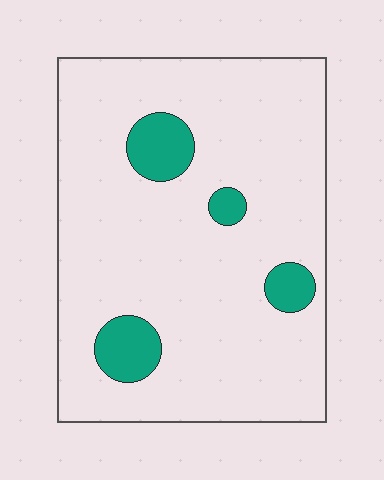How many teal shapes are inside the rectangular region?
4.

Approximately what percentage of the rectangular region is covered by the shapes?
Approximately 10%.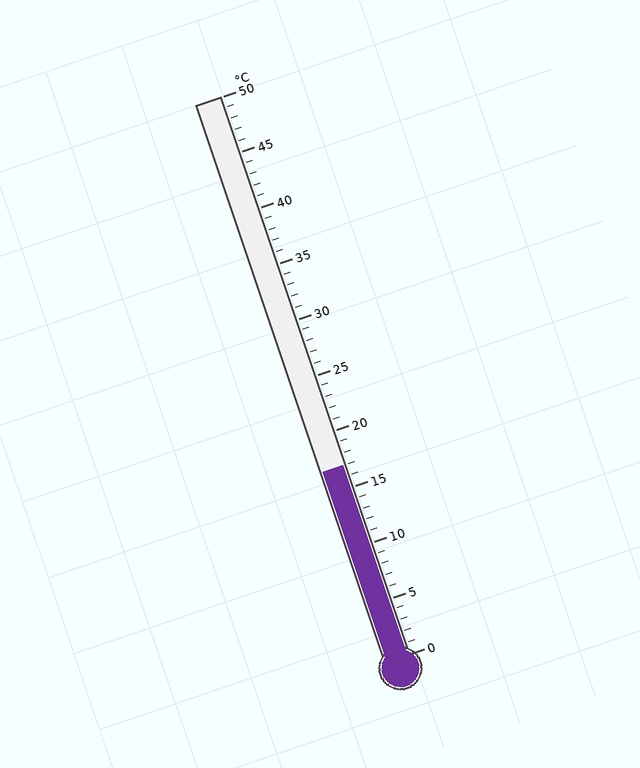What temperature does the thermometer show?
The thermometer shows approximately 17°C.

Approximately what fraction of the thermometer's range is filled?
The thermometer is filled to approximately 35% of its range.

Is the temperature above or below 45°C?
The temperature is below 45°C.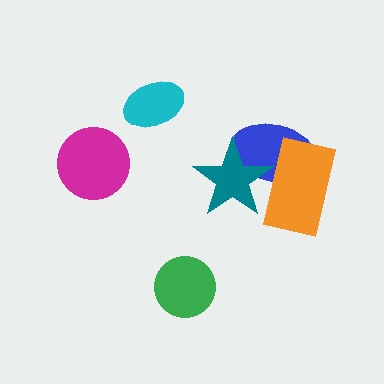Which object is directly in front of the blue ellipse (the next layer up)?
The teal star is directly in front of the blue ellipse.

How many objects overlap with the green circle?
0 objects overlap with the green circle.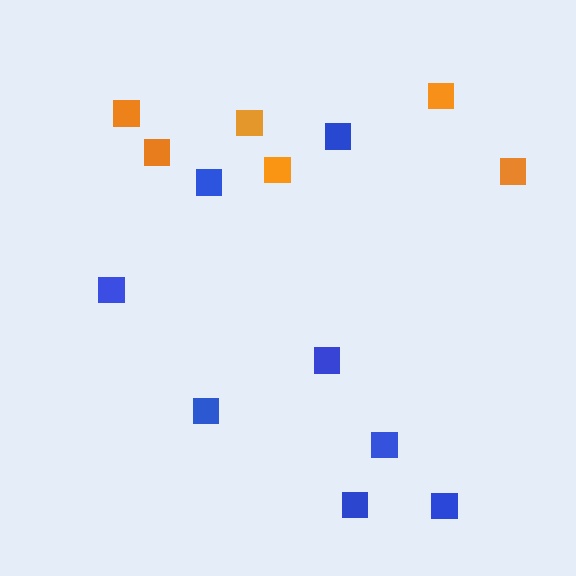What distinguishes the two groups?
There are 2 groups: one group of orange squares (6) and one group of blue squares (8).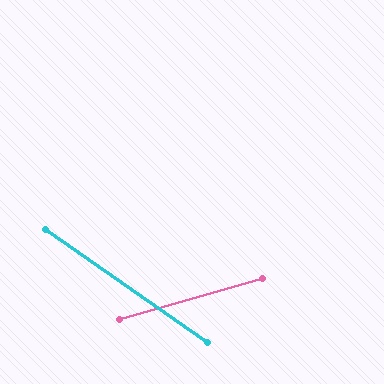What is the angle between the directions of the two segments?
Approximately 51 degrees.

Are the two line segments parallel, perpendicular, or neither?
Neither parallel nor perpendicular — they differ by about 51°.